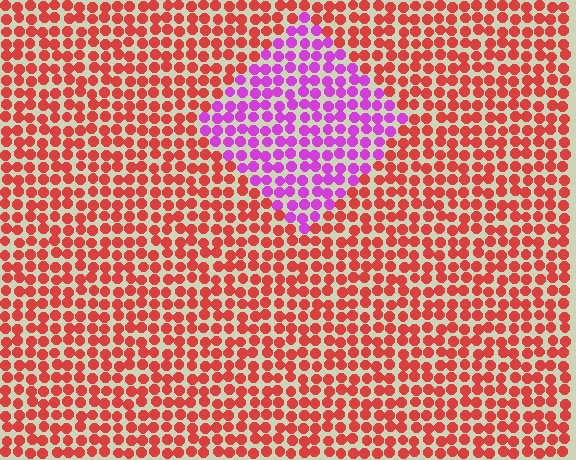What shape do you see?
I see a diamond.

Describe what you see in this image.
The image is filled with small red elements in a uniform arrangement. A diamond-shaped region is visible where the elements are tinted to a slightly different hue, forming a subtle color boundary.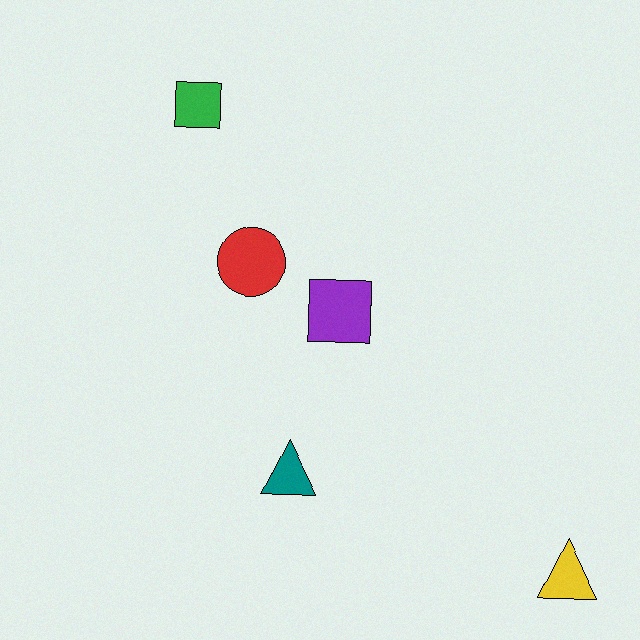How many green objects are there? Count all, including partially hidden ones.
There is 1 green object.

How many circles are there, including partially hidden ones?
There is 1 circle.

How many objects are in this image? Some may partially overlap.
There are 5 objects.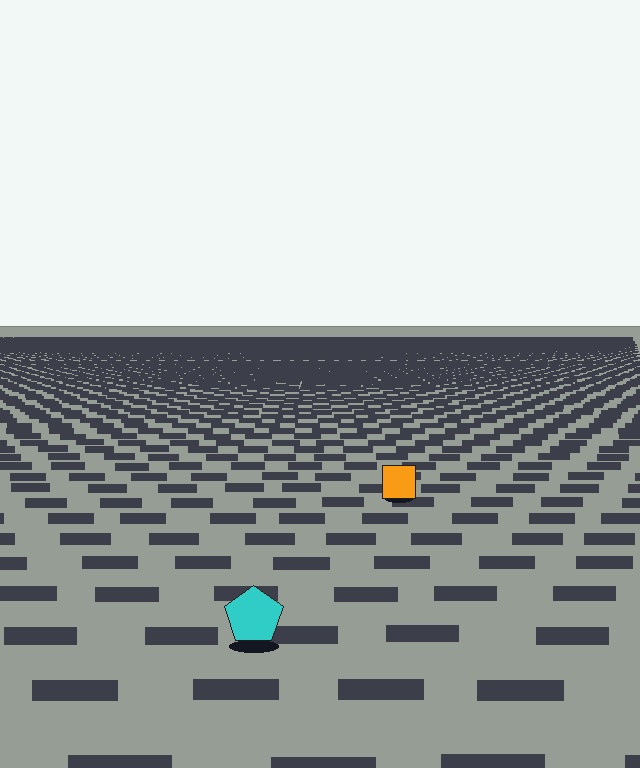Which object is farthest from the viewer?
The orange square is farthest from the viewer. It appears smaller and the ground texture around it is denser.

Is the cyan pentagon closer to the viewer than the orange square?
Yes. The cyan pentagon is closer — you can tell from the texture gradient: the ground texture is coarser near it.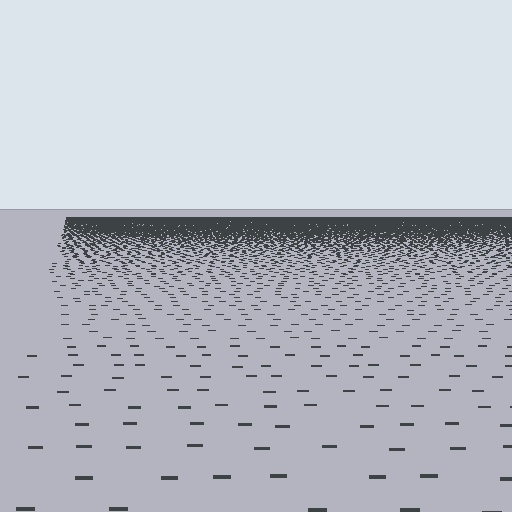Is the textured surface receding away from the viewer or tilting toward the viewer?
The surface is receding away from the viewer. Texture elements get smaller and denser toward the top.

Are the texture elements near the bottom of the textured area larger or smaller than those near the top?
Larger. Near the bottom, elements are closer to the viewer and appear at a bigger on-screen size.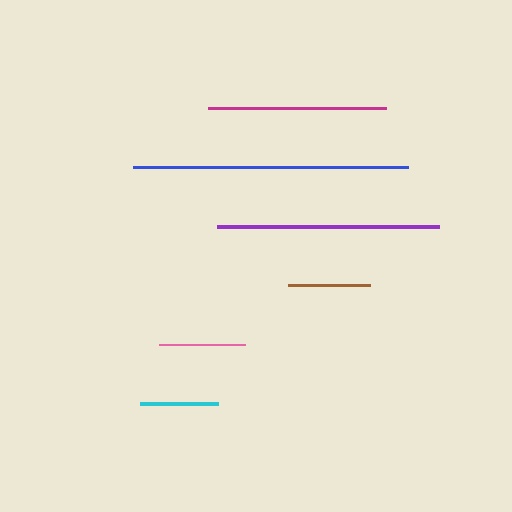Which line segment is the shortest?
The cyan line is the shortest at approximately 77 pixels.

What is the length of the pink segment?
The pink segment is approximately 86 pixels long.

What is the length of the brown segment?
The brown segment is approximately 82 pixels long.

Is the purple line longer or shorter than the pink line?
The purple line is longer than the pink line.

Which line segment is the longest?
The blue line is the longest at approximately 275 pixels.